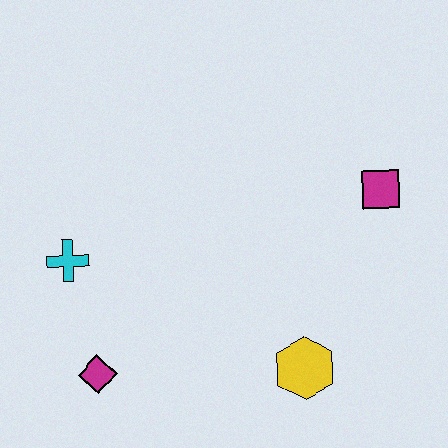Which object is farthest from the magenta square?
The magenta diamond is farthest from the magenta square.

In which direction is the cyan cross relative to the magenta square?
The cyan cross is to the left of the magenta square.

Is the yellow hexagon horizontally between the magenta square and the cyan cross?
Yes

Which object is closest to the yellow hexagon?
The magenta square is closest to the yellow hexagon.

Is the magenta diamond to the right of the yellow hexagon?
No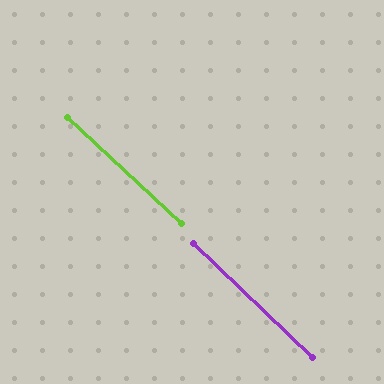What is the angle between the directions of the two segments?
Approximately 1 degree.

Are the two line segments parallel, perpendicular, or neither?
Parallel — their directions differ by only 0.8°.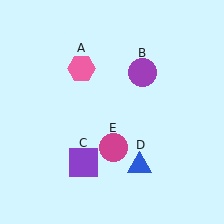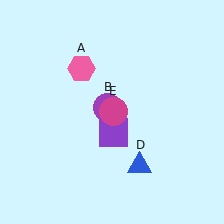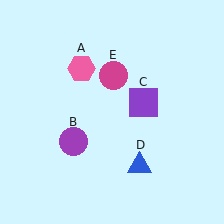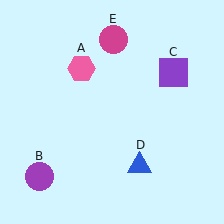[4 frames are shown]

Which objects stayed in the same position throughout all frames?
Pink hexagon (object A) and blue triangle (object D) remained stationary.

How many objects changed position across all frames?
3 objects changed position: purple circle (object B), purple square (object C), magenta circle (object E).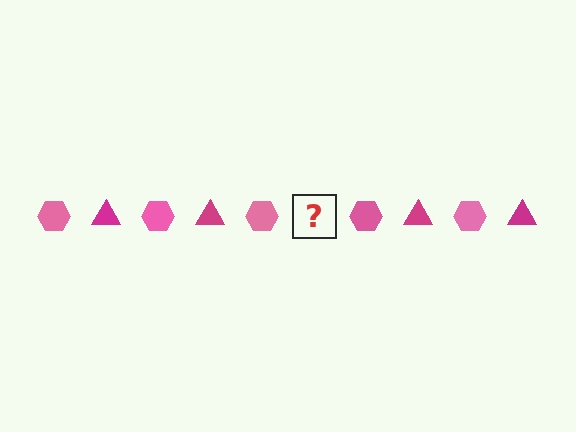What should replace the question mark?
The question mark should be replaced with a magenta triangle.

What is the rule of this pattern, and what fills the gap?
The rule is that the pattern alternates between pink hexagon and magenta triangle. The gap should be filled with a magenta triangle.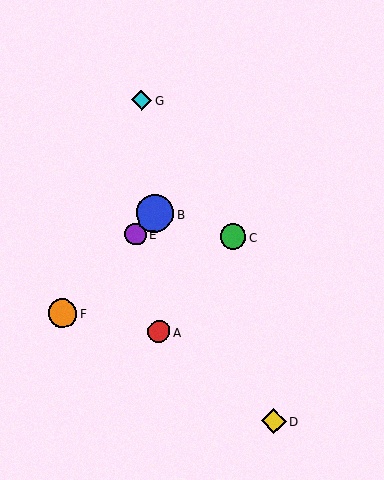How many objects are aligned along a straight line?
3 objects (B, E, F) are aligned along a straight line.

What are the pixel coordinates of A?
Object A is at (159, 332).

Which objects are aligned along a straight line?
Objects B, E, F are aligned along a straight line.